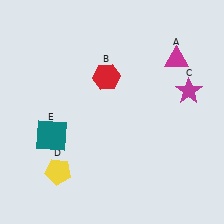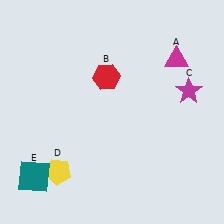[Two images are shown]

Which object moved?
The teal square (E) moved down.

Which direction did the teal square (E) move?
The teal square (E) moved down.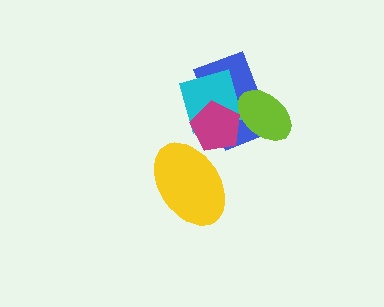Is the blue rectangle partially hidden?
Yes, it is partially covered by another shape.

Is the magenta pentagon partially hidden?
No, no other shape covers it.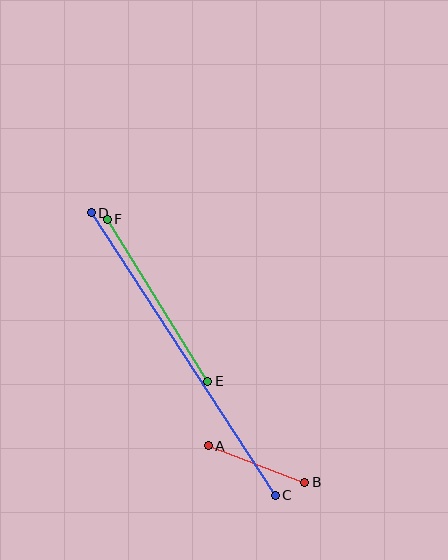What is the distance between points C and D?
The distance is approximately 337 pixels.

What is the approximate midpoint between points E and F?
The midpoint is at approximately (158, 300) pixels.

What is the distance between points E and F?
The distance is approximately 191 pixels.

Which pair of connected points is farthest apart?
Points C and D are farthest apart.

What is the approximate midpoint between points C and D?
The midpoint is at approximately (183, 354) pixels.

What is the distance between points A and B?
The distance is approximately 103 pixels.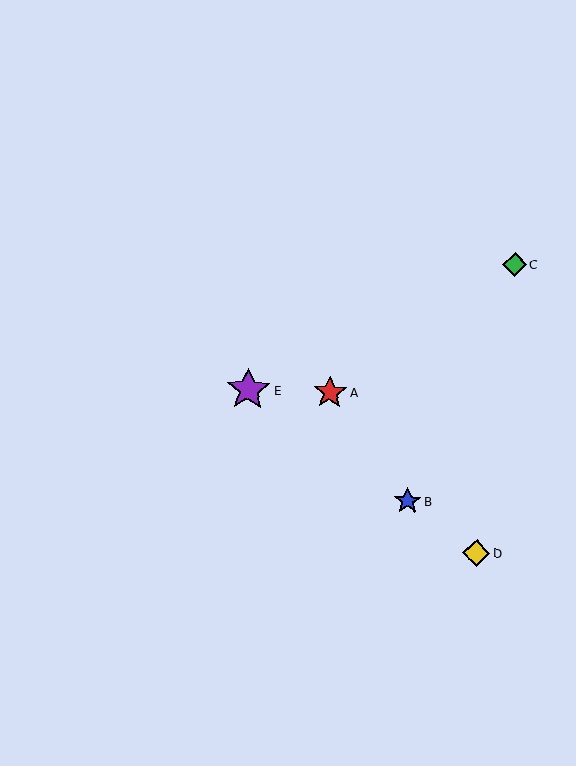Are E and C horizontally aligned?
No, E is at y≈390 and C is at y≈264.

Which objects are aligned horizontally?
Objects A, E are aligned horizontally.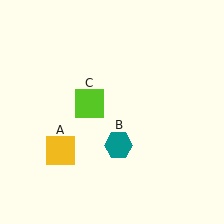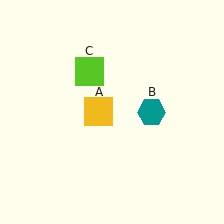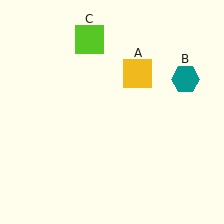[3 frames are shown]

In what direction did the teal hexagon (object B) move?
The teal hexagon (object B) moved up and to the right.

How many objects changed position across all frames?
3 objects changed position: yellow square (object A), teal hexagon (object B), lime square (object C).